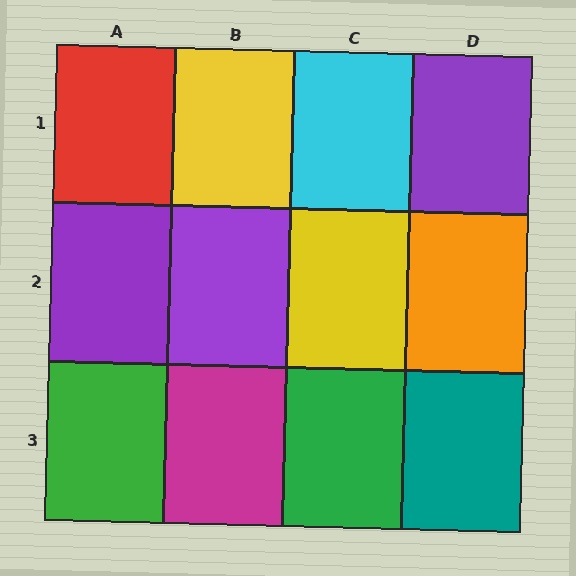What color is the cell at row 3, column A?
Green.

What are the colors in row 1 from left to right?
Red, yellow, cyan, purple.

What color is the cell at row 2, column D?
Orange.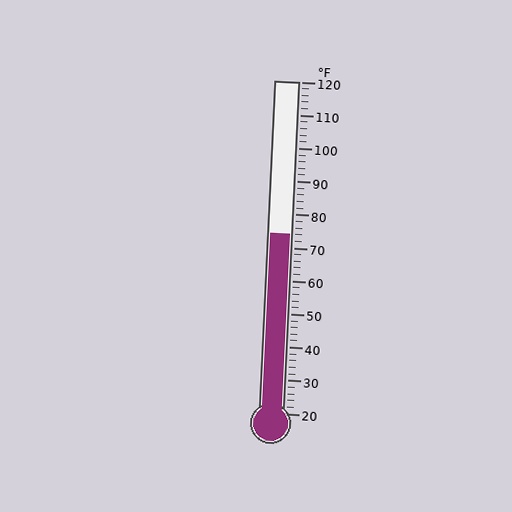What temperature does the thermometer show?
The thermometer shows approximately 74°F.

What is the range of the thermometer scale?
The thermometer scale ranges from 20°F to 120°F.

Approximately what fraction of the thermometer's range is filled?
The thermometer is filled to approximately 55% of its range.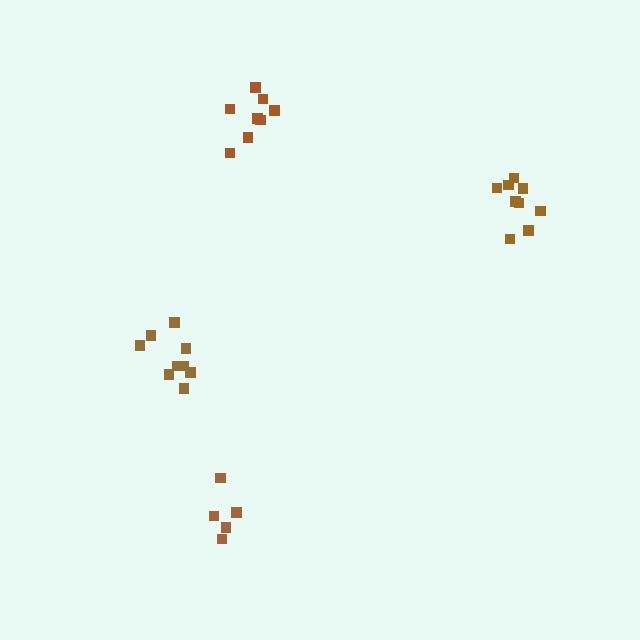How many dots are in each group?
Group 1: 5 dots, Group 2: 8 dots, Group 3: 9 dots, Group 4: 9 dots (31 total).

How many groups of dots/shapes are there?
There are 4 groups.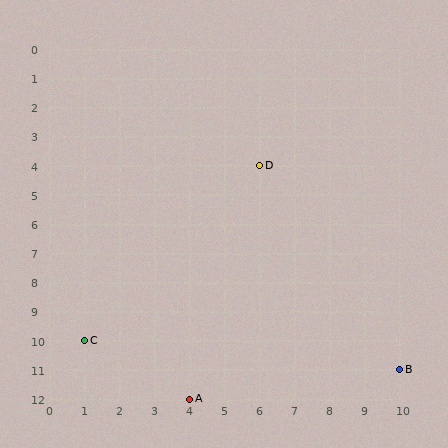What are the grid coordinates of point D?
Point D is at grid coordinates (6, 4).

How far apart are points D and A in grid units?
Points D and A are 2 columns and 8 rows apart (about 8.2 grid units diagonally).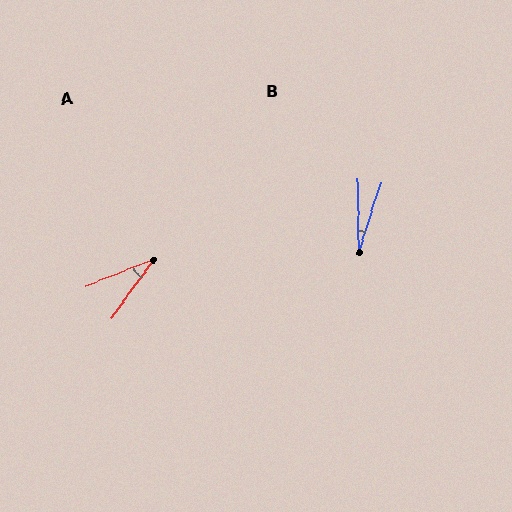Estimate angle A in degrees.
Approximately 32 degrees.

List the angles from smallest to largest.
B (18°), A (32°).